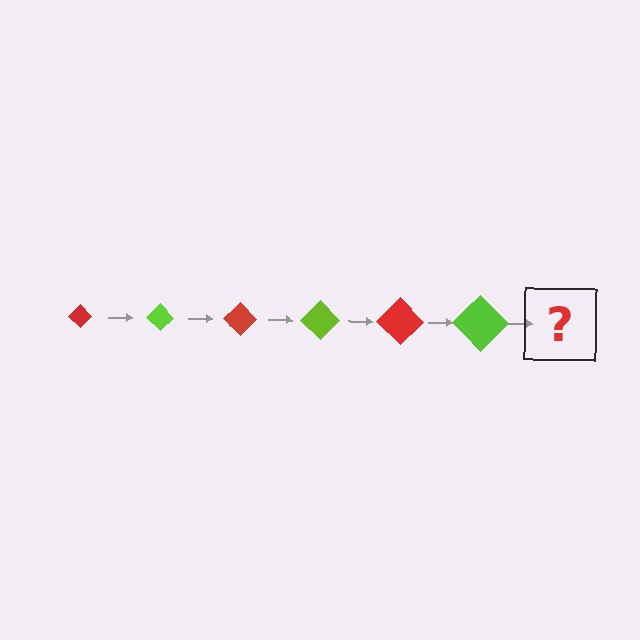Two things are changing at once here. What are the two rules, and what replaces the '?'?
The two rules are that the diamond grows larger each step and the color cycles through red and lime. The '?' should be a red diamond, larger than the previous one.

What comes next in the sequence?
The next element should be a red diamond, larger than the previous one.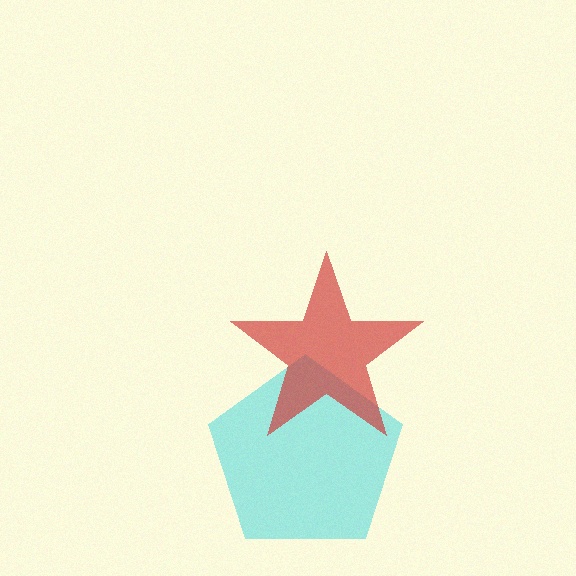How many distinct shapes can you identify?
There are 2 distinct shapes: a cyan pentagon, a red star.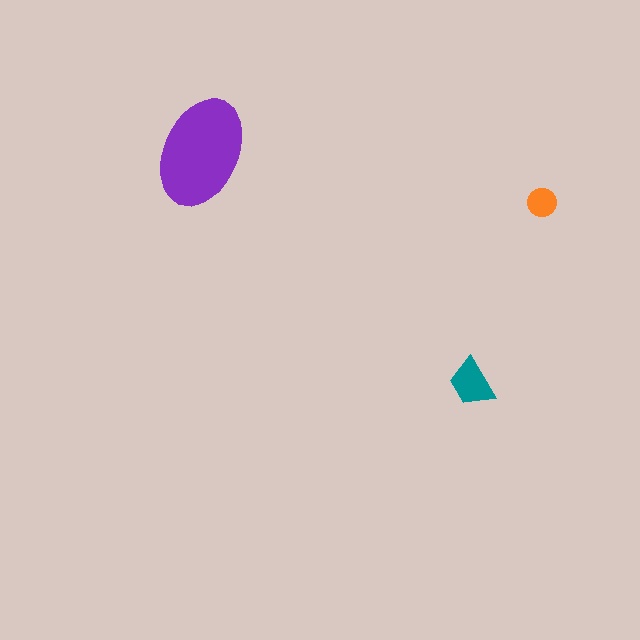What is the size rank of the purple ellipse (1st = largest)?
1st.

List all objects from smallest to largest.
The orange circle, the teal trapezoid, the purple ellipse.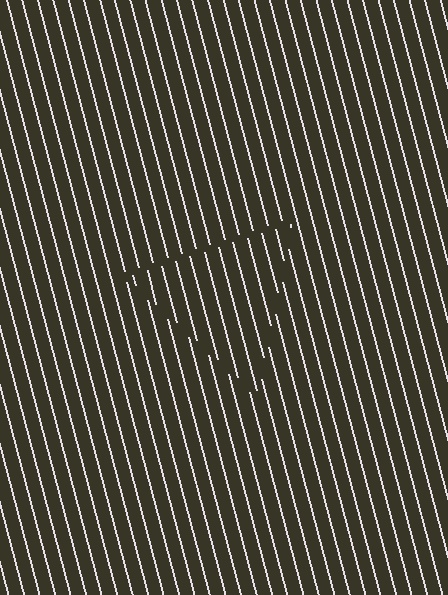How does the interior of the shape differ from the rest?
The interior of the shape contains the same grating, shifted by half a period — the contour is defined by the phase discontinuity where line-ends from the inner and outer gratings abut.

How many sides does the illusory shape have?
3 sides — the line-ends trace a triangle.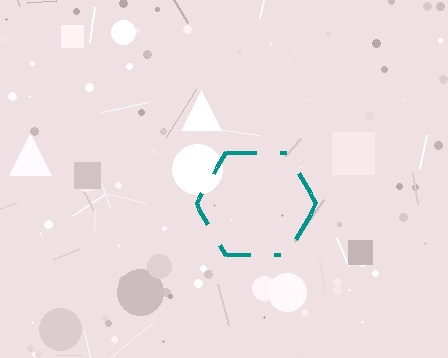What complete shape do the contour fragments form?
The contour fragments form a hexagon.